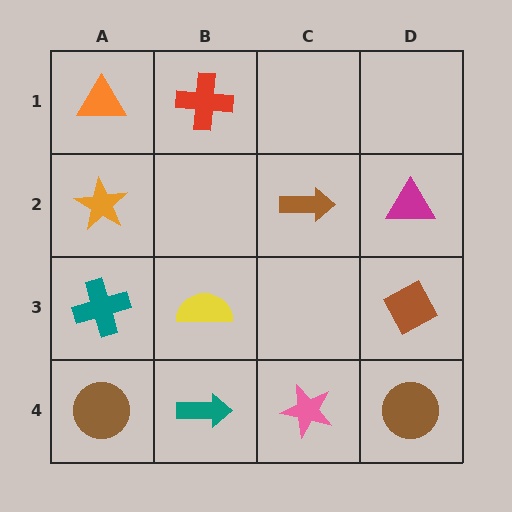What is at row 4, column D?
A brown circle.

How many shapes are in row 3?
3 shapes.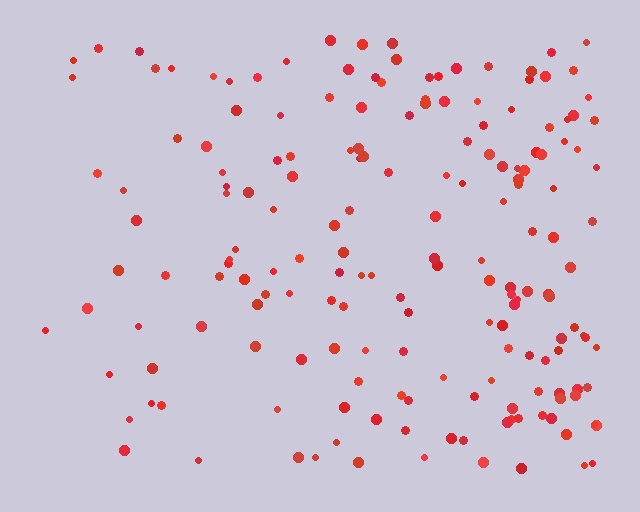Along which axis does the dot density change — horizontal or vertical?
Horizontal.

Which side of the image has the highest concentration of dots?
The right.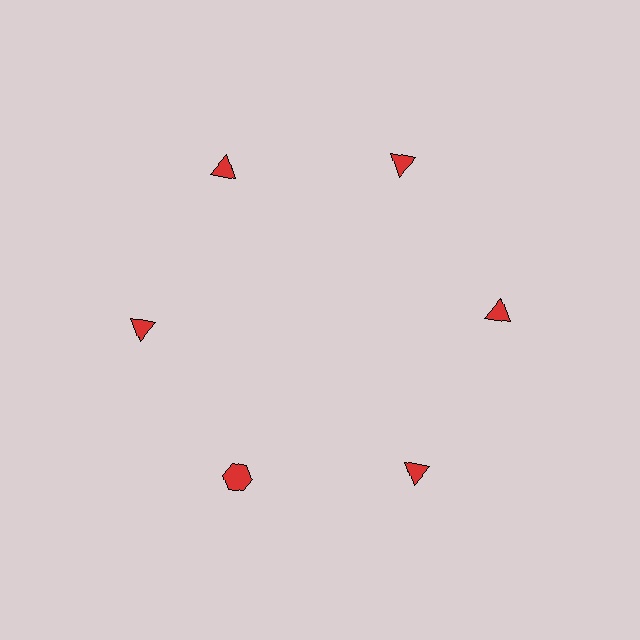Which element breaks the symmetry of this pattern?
The red hexagon at roughly the 7 o'clock position breaks the symmetry. All other shapes are red triangles.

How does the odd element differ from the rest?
It has a different shape: hexagon instead of triangle.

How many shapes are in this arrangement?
There are 6 shapes arranged in a ring pattern.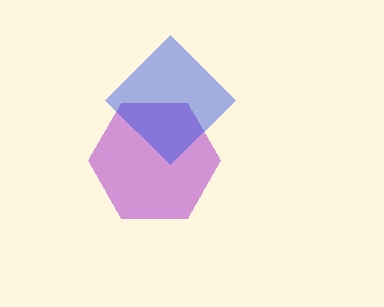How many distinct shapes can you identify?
There are 2 distinct shapes: a purple hexagon, a blue diamond.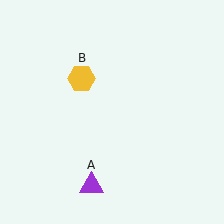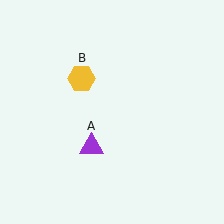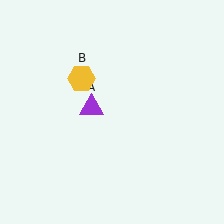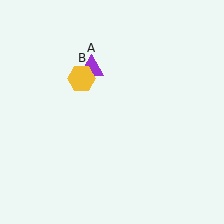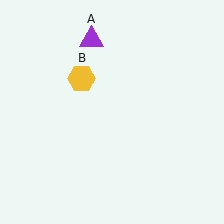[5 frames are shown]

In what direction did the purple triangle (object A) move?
The purple triangle (object A) moved up.